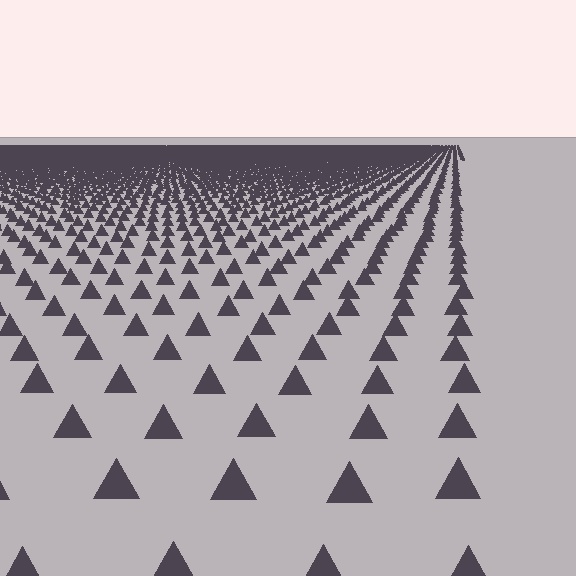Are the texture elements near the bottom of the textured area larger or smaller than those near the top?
Larger. Near the bottom, elements are closer to the viewer and appear at a bigger on-screen size.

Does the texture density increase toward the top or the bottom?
Density increases toward the top.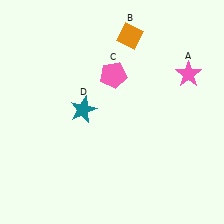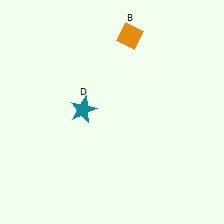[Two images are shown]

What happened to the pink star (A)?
The pink star (A) was removed in Image 2. It was in the top-right area of Image 1.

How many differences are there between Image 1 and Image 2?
There are 2 differences between the two images.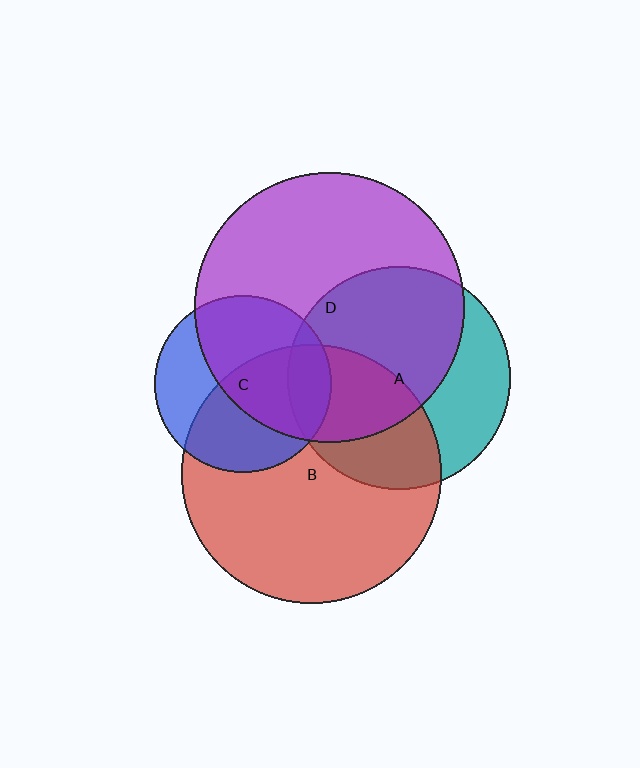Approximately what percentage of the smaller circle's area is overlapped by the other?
Approximately 15%.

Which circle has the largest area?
Circle D (purple).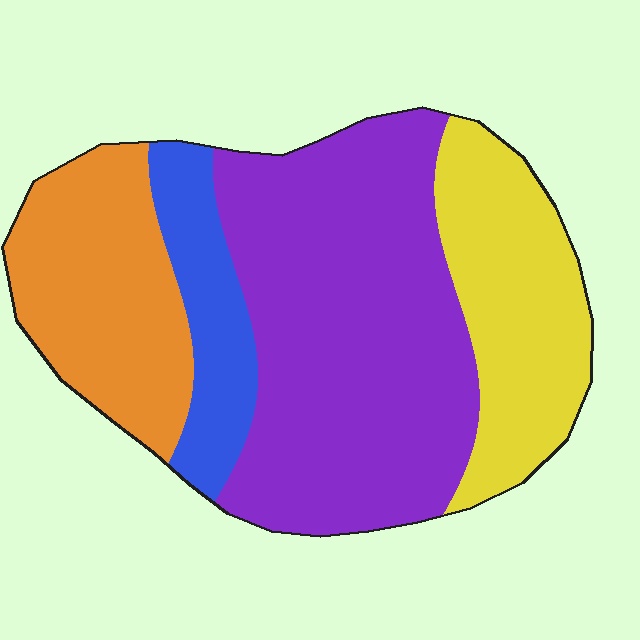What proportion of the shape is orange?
Orange takes up about one fifth (1/5) of the shape.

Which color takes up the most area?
Purple, at roughly 45%.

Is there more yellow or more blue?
Yellow.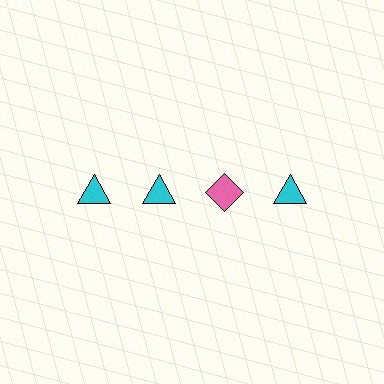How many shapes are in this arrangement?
There are 4 shapes arranged in a grid pattern.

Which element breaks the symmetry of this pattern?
The pink diamond in the top row, center column breaks the symmetry. All other shapes are cyan triangles.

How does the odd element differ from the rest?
It differs in both color (pink instead of cyan) and shape (diamond instead of triangle).